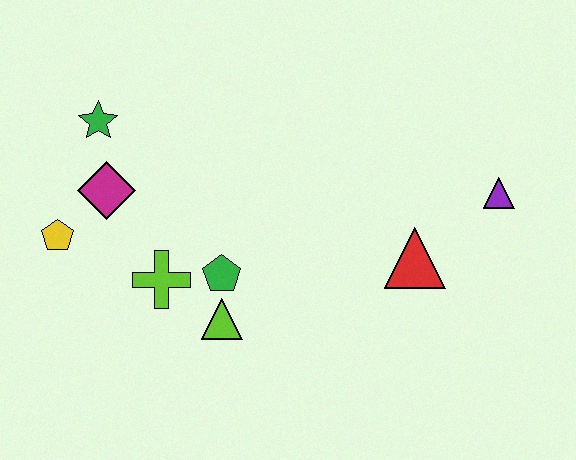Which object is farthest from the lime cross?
The purple triangle is farthest from the lime cross.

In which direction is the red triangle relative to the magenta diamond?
The red triangle is to the right of the magenta diamond.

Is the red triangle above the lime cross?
Yes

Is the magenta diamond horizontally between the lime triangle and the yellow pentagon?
Yes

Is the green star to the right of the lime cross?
No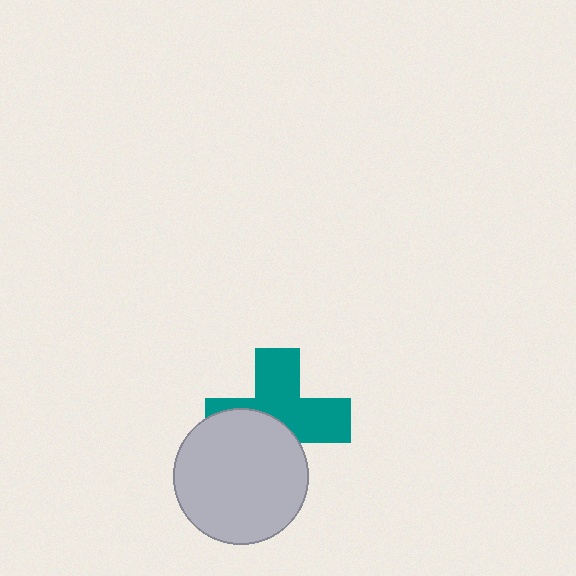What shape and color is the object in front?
The object in front is a light gray circle.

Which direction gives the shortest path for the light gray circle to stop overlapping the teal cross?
Moving down gives the shortest separation.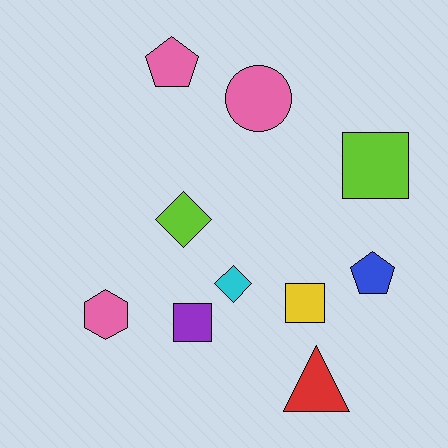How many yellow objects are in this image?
There is 1 yellow object.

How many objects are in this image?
There are 10 objects.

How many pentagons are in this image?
There are 2 pentagons.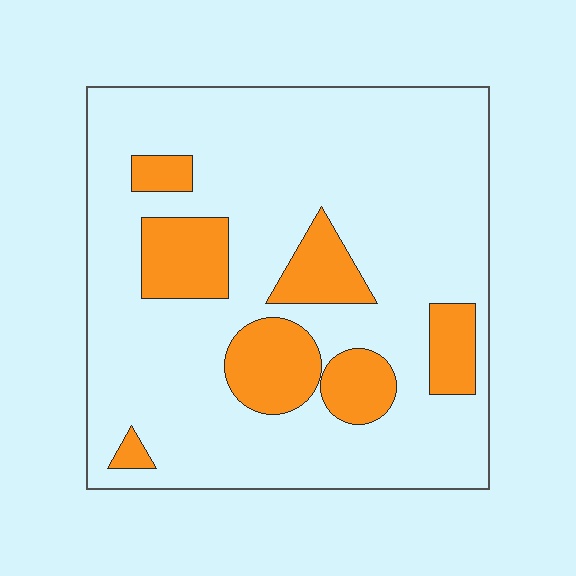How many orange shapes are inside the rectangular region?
7.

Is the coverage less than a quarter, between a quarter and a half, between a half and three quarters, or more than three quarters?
Less than a quarter.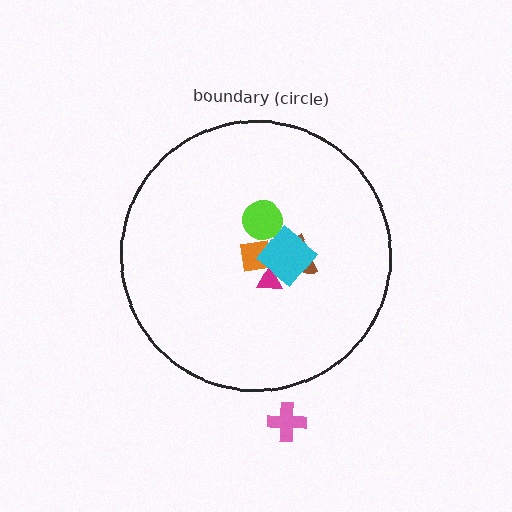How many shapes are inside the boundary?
5 inside, 1 outside.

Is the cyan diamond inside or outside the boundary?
Inside.